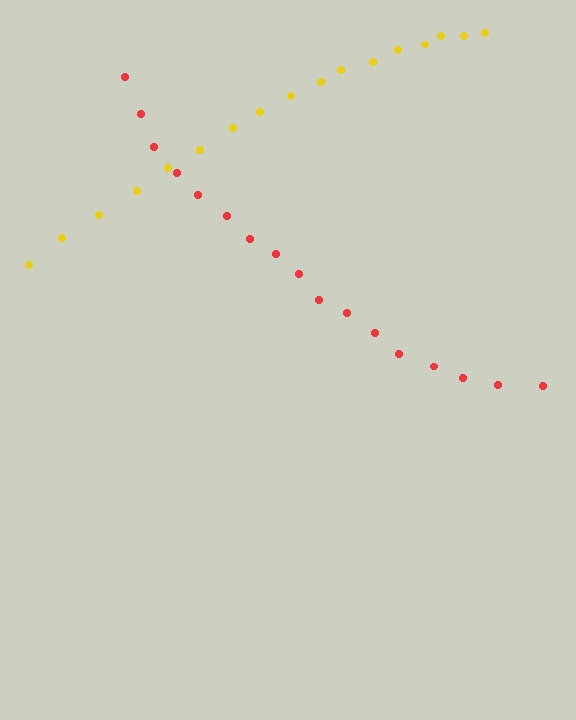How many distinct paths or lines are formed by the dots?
There are 2 distinct paths.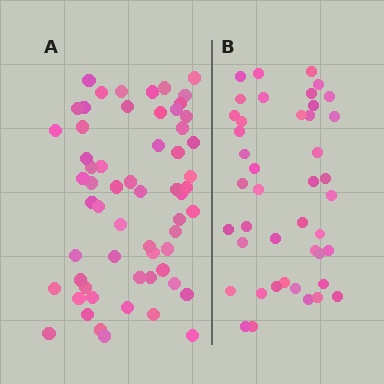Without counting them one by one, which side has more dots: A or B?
Region A (the left region) has more dots.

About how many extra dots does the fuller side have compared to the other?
Region A has approximately 15 more dots than region B.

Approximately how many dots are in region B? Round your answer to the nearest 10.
About 40 dots. (The exact count is 43, which rounds to 40.)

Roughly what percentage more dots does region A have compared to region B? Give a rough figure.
About 40% more.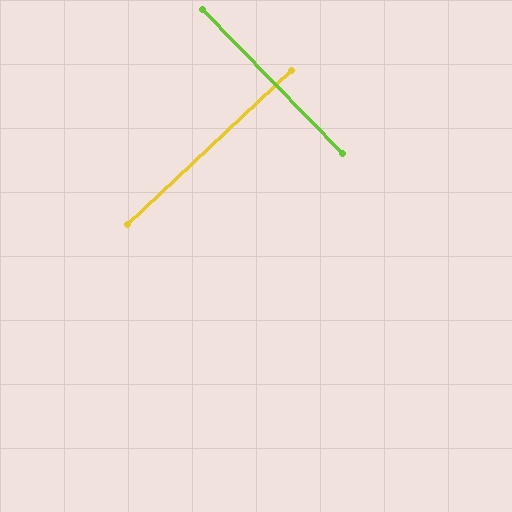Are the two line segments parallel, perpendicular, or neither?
Perpendicular — they meet at approximately 89°.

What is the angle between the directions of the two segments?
Approximately 89 degrees.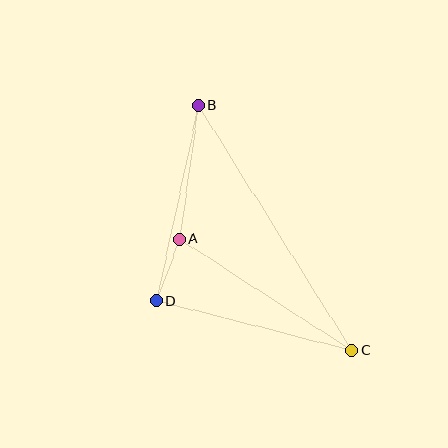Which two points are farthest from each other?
Points B and C are farthest from each other.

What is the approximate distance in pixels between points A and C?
The distance between A and C is approximately 205 pixels.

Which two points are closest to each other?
Points A and D are closest to each other.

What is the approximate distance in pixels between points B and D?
The distance between B and D is approximately 199 pixels.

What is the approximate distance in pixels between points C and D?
The distance between C and D is approximately 201 pixels.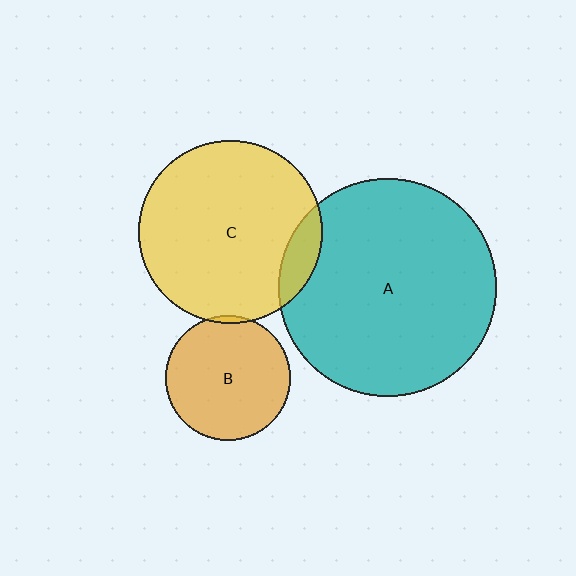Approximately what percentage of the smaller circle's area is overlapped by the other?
Approximately 5%.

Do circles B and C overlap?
Yes.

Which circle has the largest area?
Circle A (teal).